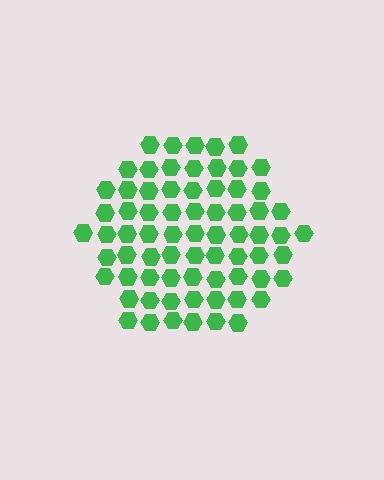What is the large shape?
The large shape is a hexagon.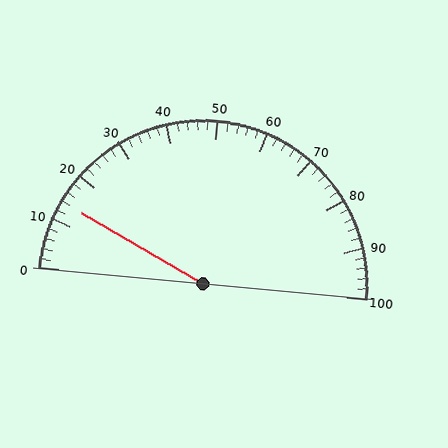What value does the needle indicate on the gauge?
The needle indicates approximately 14.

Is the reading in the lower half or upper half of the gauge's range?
The reading is in the lower half of the range (0 to 100).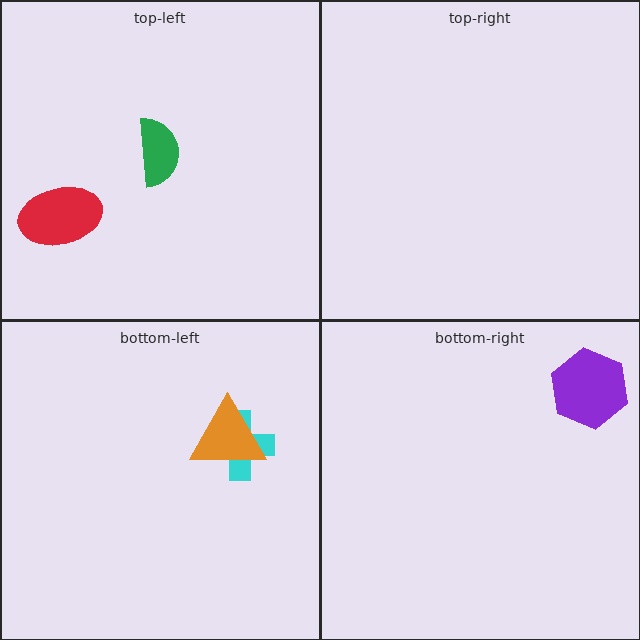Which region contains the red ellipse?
The top-left region.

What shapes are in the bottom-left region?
The cyan cross, the orange triangle.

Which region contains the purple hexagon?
The bottom-right region.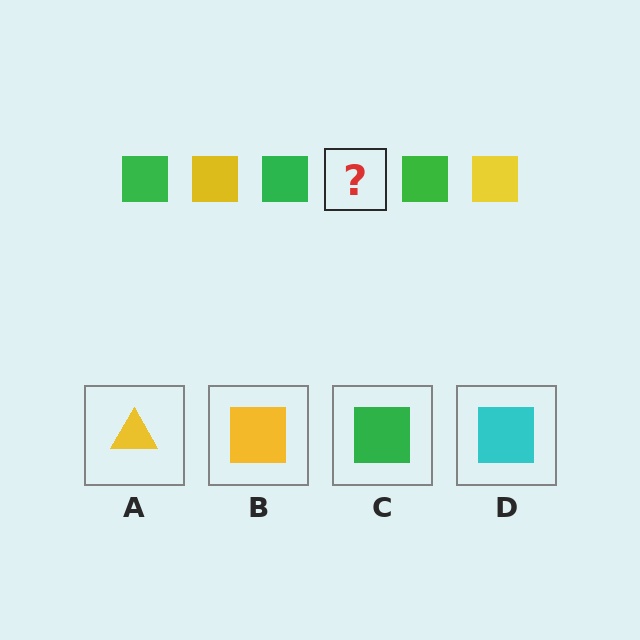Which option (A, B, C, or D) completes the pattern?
B.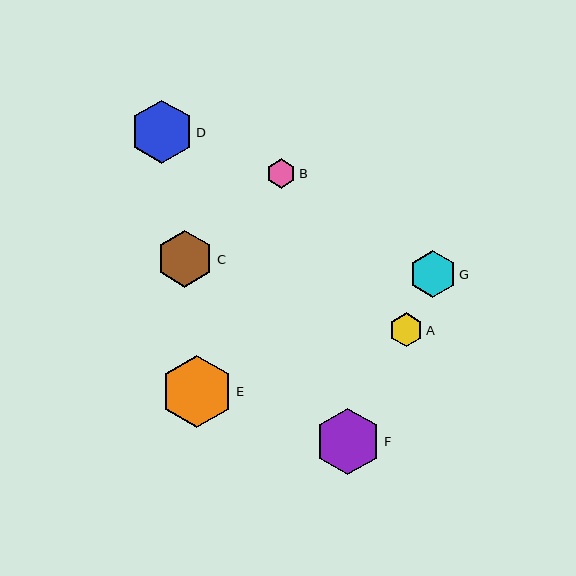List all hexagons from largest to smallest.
From largest to smallest: E, F, D, C, G, A, B.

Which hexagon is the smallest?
Hexagon B is the smallest with a size of approximately 29 pixels.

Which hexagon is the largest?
Hexagon E is the largest with a size of approximately 73 pixels.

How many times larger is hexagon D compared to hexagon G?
Hexagon D is approximately 1.3 times the size of hexagon G.